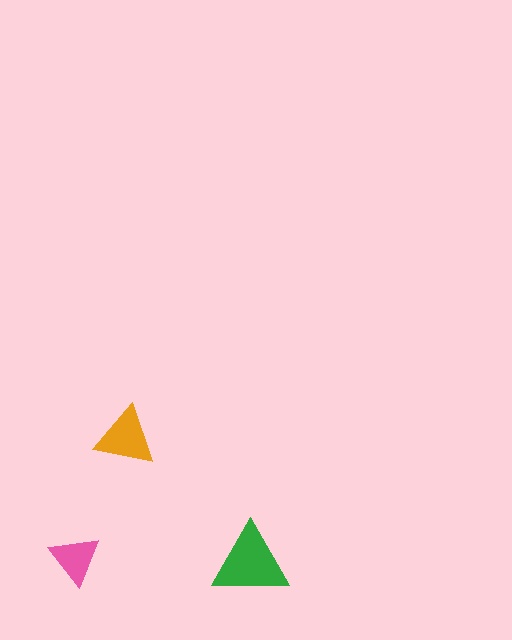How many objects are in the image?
There are 3 objects in the image.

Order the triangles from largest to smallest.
the green one, the orange one, the pink one.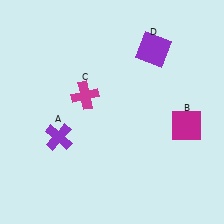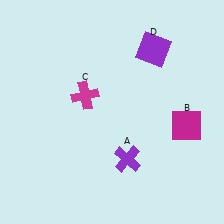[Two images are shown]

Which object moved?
The purple cross (A) moved right.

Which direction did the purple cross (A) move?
The purple cross (A) moved right.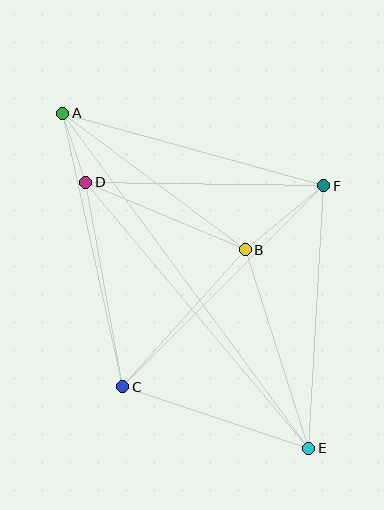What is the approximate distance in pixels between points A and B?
The distance between A and B is approximately 228 pixels.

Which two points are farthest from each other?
Points A and E are farthest from each other.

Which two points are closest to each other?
Points A and D are closest to each other.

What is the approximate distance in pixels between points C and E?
The distance between C and E is approximately 196 pixels.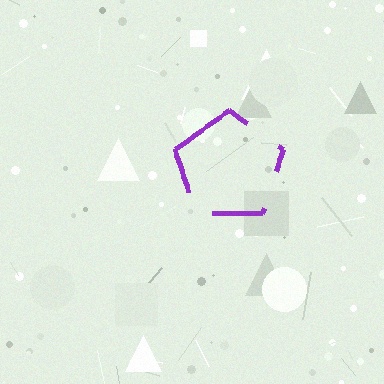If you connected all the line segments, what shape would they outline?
They would outline a pentagon.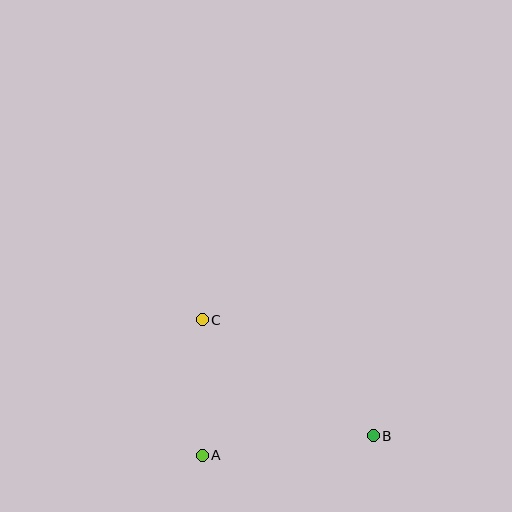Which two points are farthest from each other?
Points B and C are farthest from each other.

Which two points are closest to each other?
Points A and C are closest to each other.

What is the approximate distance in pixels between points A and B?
The distance between A and B is approximately 172 pixels.